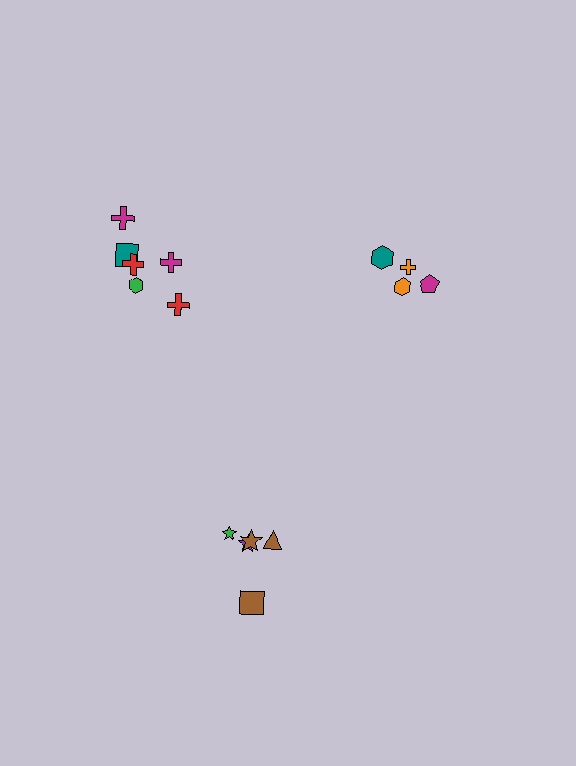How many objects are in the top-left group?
There are 6 objects.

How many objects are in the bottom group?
There are 5 objects.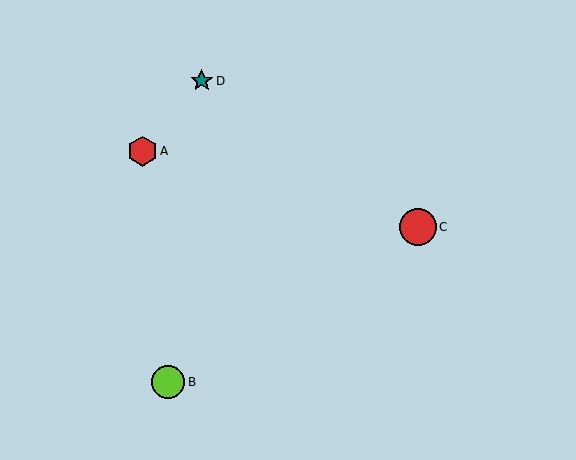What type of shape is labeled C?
Shape C is a red circle.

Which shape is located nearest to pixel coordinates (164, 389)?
The lime circle (labeled B) at (168, 382) is nearest to that location.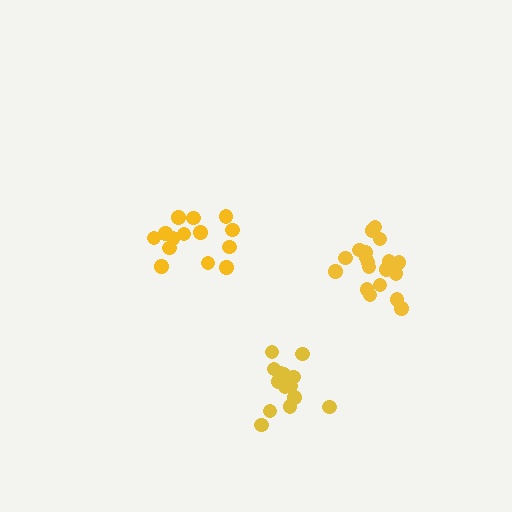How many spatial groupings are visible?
There are 3 spatial groupings.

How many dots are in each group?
Group 1: 20 dots, Group 2: 14 dots, Group 3: 14 dots (48 total).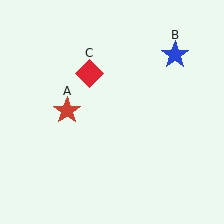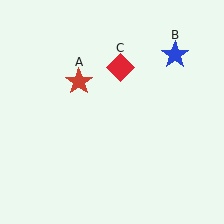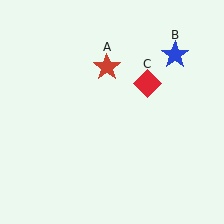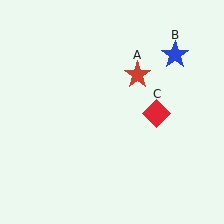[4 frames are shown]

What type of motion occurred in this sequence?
The red star (object A), red diamond (object C) rotated clockwise around the center of the scene.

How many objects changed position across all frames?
2 objects changed position: red star (object A), red diamond (object C).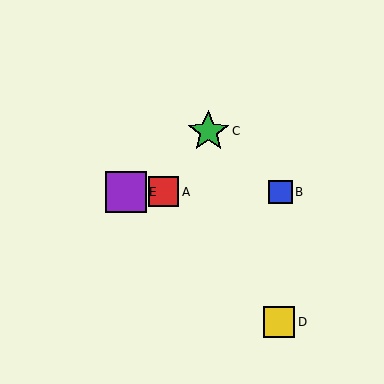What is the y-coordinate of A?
Object A is at y≈192.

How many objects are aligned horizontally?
3 objects (A, B, E) are aligned horizontally.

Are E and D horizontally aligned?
No, E is at y≈192 and D is at y≈322.